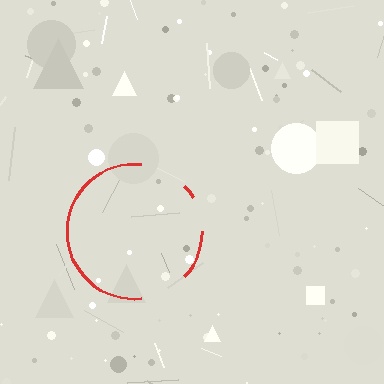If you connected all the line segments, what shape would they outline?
They would outline a circle.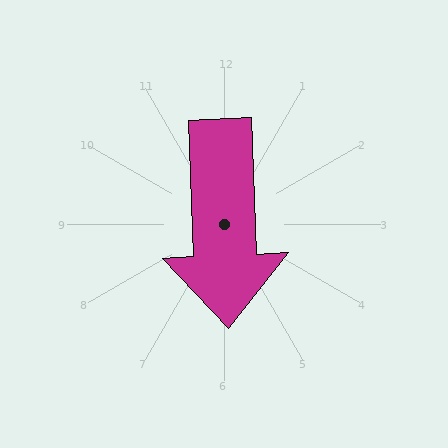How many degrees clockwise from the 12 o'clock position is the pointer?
Approximately 178 degrees.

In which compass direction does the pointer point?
South.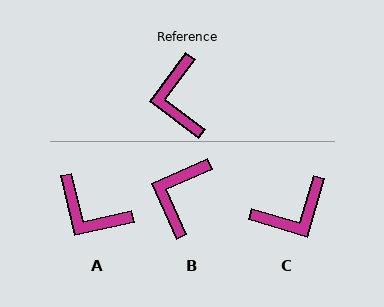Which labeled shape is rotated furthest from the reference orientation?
C, about 110 degrees away.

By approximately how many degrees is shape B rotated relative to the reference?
Approximately 29 degrees clockwise.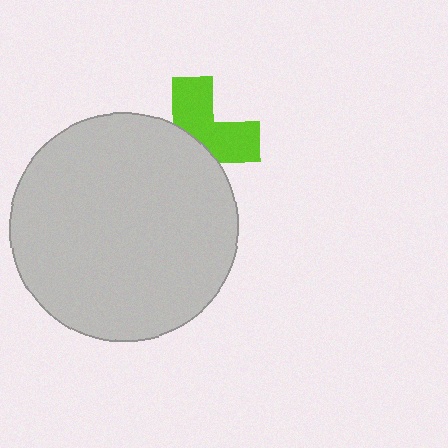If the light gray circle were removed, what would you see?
You would see the complete lime cross.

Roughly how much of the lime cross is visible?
About half of it is visible (roughly 47%).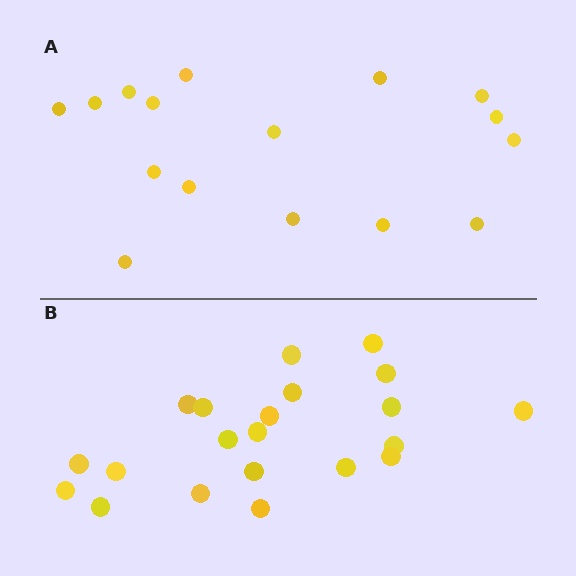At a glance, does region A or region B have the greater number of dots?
Region B (the bottom region) has more dots.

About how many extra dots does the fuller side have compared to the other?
Region B has about 5 more dots than region A.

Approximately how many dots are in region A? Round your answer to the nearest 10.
About 20 dots. (The exact count is 16, which rounds to 20.)